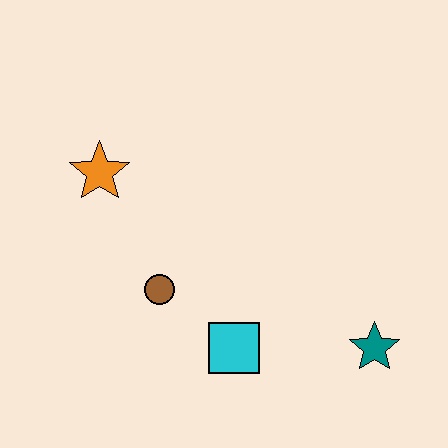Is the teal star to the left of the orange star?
No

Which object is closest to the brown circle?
The cyan square is closest to the brown circle.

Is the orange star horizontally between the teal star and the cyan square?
No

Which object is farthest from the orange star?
The teal star is farthest from the orange star.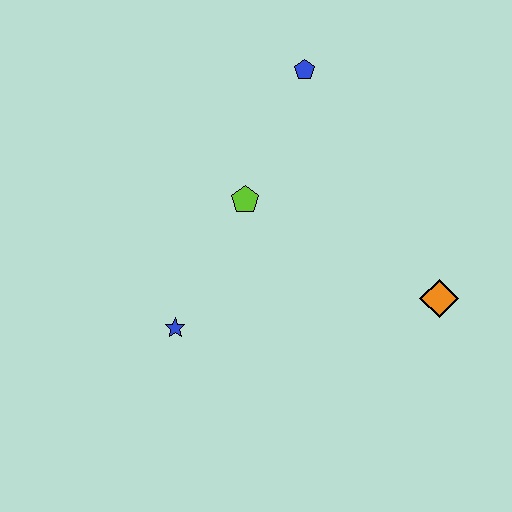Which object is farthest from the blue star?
The blue pentagon is farthest from the blue star.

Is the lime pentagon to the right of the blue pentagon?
No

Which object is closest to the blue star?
The lime pentagon is closest to the blue star.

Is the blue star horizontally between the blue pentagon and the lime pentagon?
No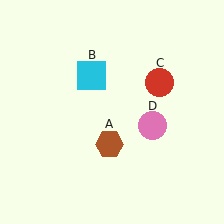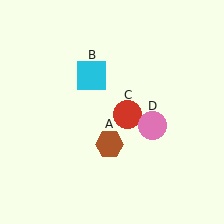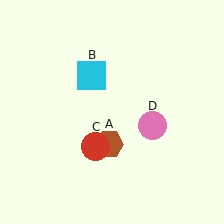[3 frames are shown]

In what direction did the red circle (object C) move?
The red circle (object C) moved down and to the left.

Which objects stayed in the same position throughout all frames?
Brown hexagon (object A) and cyan square (object B) and pink circle (object D) remained stationary.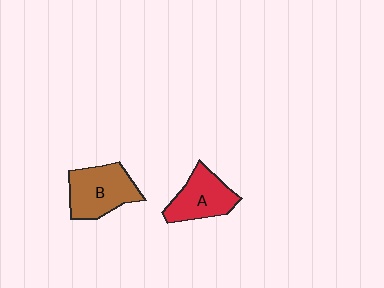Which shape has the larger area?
Shape B (brown).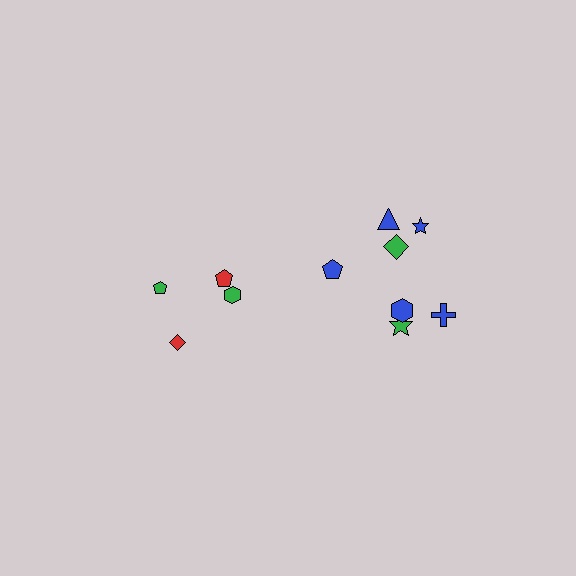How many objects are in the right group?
There are 7 objects.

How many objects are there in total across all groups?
There are 11 objects.